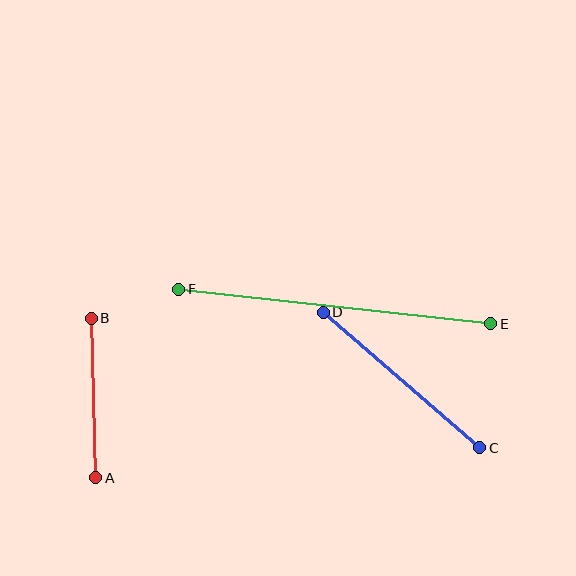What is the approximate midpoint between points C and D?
The midpoint is at approximately (402, 380) pixels.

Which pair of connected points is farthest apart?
Points E and F are farthest apart.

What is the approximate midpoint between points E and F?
The midpoint is at approximately (335, 307) pixels.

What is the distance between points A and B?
The distance is approximately 159 pixels.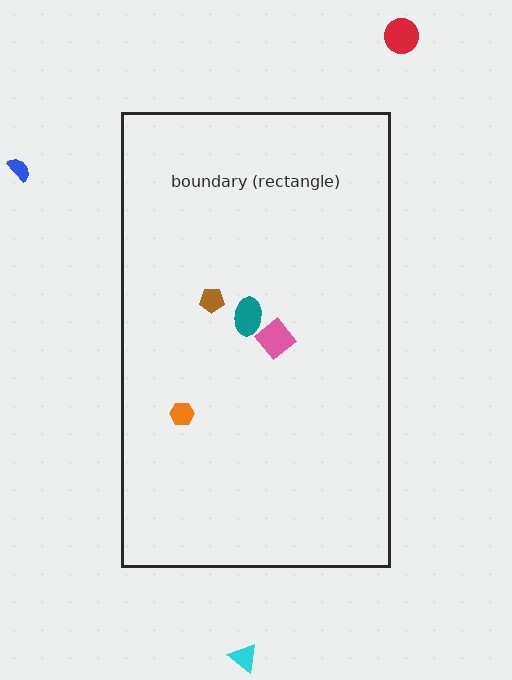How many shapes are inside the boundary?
4 inside, 3 outside.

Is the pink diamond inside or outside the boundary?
Inside.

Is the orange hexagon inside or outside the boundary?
Inside.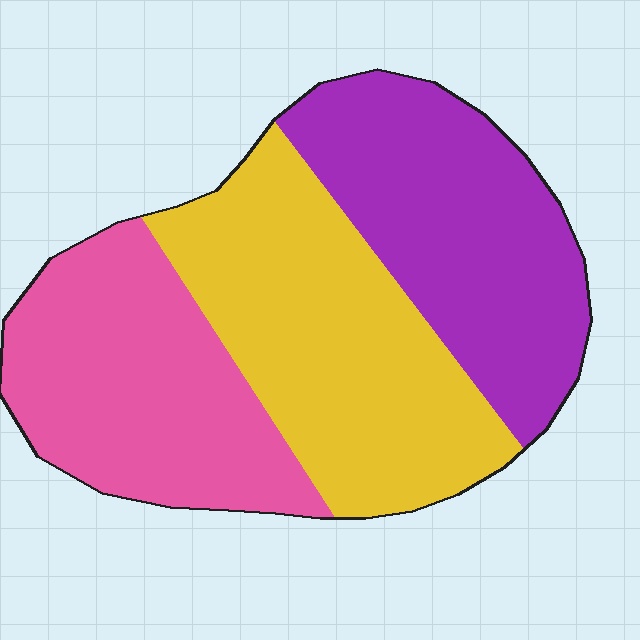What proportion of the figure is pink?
Pink covers roughly 30% of the figure.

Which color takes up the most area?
Yellow, at roughly 35%.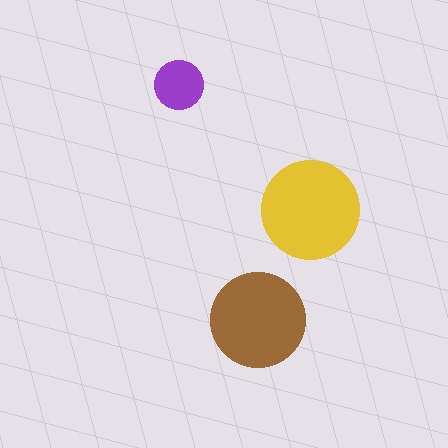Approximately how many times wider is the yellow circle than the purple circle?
About 2 times wider.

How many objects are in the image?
There are 3 objects in the image.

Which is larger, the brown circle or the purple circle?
The brown one.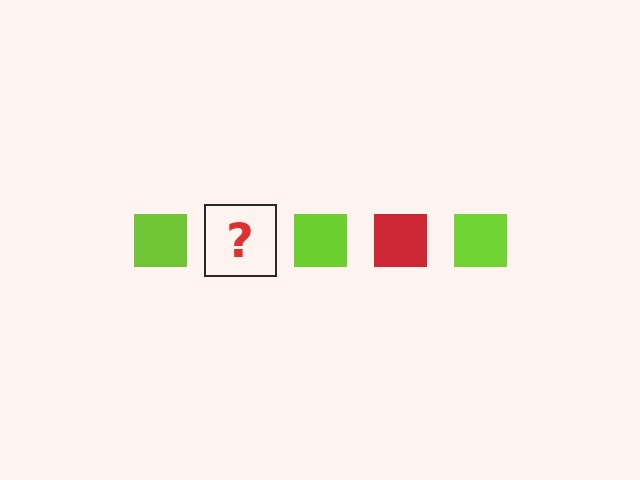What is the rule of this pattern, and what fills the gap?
The rule is that the pattern cycles through lime, red squares. The gap should be filled with a red square.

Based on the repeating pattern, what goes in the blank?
The blank should be a red square.